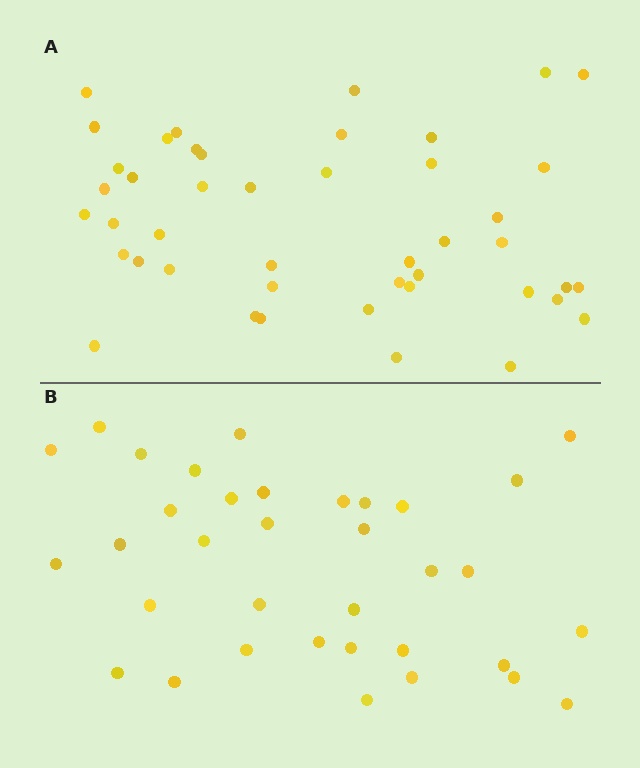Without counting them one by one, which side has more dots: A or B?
Region A (the top region) has more dots.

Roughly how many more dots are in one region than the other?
Region A has roughly 10 or so more dots than region B.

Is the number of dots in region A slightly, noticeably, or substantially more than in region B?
Region A has noticeably more, but not dramatically so. The ratio is roughly 1.3 to 1.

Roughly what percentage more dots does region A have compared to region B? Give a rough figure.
About 30% more.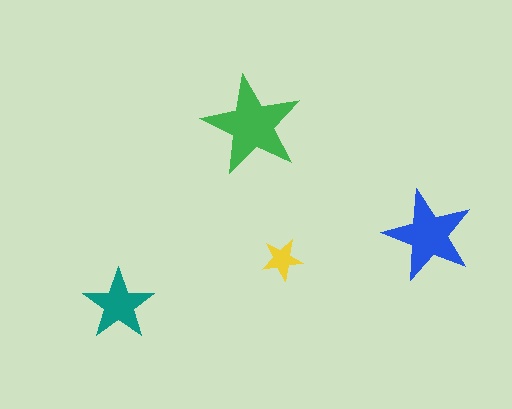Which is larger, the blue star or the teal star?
The blue one.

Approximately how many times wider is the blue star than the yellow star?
About 2 times wider.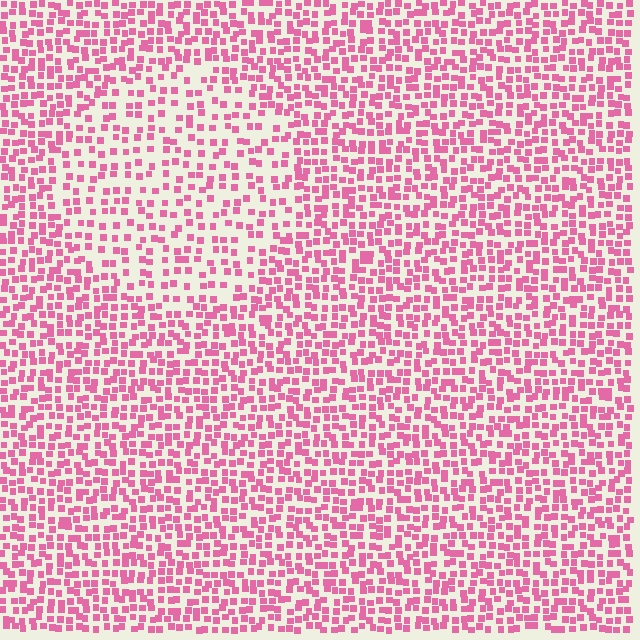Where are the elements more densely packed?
The elements are more densely packed outside the circle boundary.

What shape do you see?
I see a circle.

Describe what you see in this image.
The image contains small pink elements arranged at two different densities. A circle-shaped region is visible where the elements are less densely packed than the surrounding area.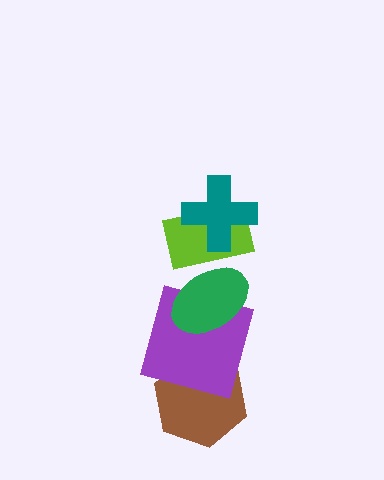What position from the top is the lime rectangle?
The lime rectangle is 2nd from the top.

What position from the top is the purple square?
The purple square is 4th from the top.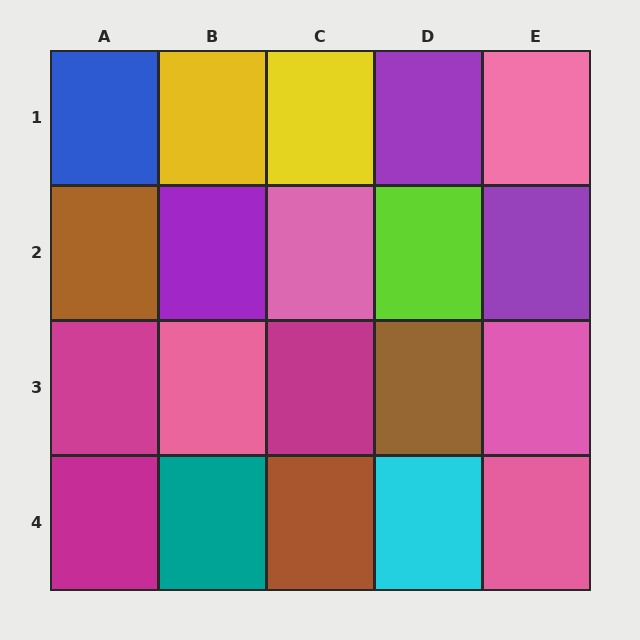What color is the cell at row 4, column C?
Brown.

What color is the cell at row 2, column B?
Purple.